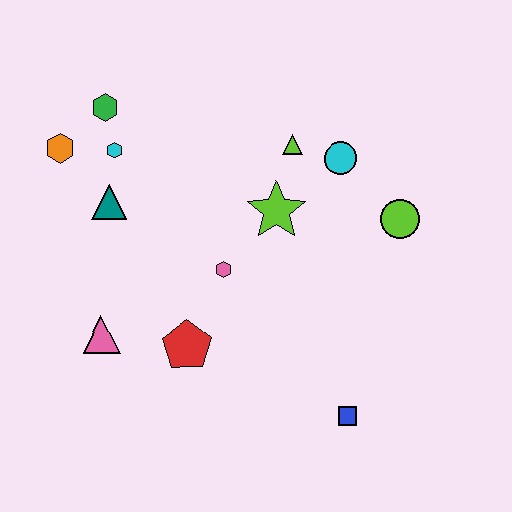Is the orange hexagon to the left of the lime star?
Yes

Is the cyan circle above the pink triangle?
Yes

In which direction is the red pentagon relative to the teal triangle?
The red pentagon is below the teal triangle.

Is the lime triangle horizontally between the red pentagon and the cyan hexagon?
No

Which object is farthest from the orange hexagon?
The blue square is farthest from the orange hexagon.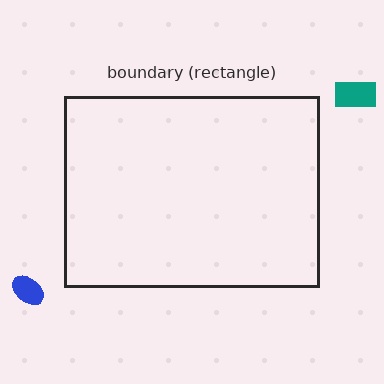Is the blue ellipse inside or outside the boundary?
Outside.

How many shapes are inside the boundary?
0 inside, 2 outside.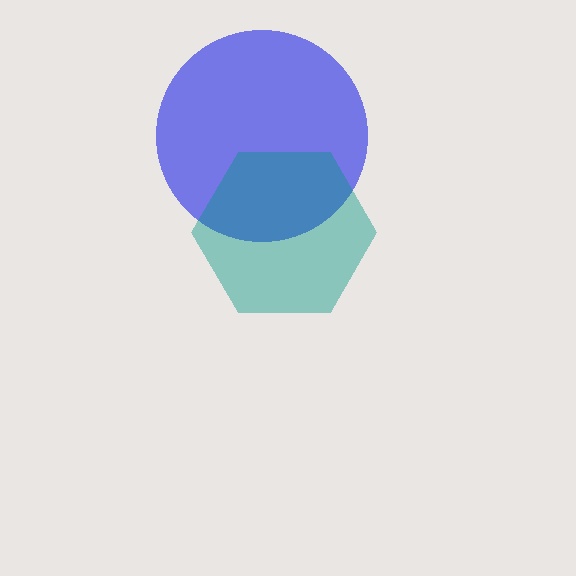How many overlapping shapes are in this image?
There are 2 overlapping shapes in the image.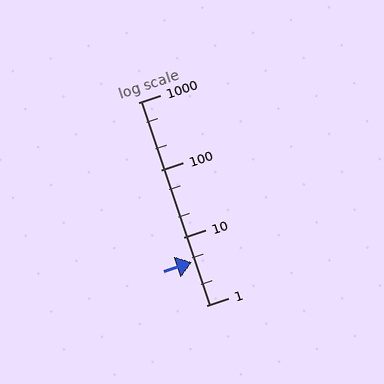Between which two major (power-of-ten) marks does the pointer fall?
The pointer is between 1 and 10.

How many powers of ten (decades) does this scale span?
The scale spans 3 decades, from 1 to 1000.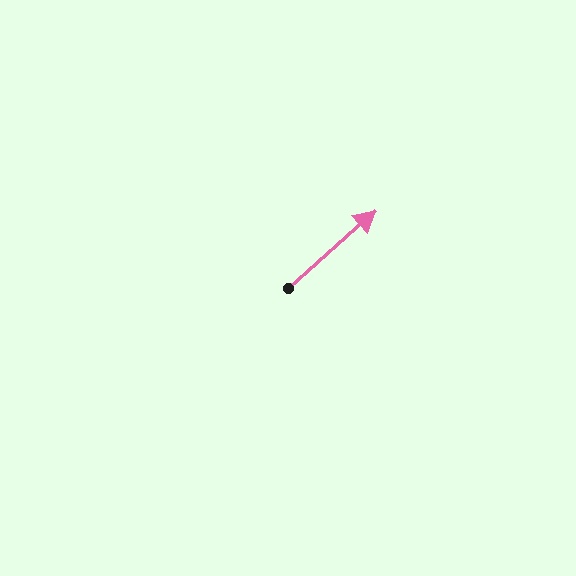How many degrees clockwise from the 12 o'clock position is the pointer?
Approximately 48 degrees.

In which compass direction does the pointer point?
Northeast.